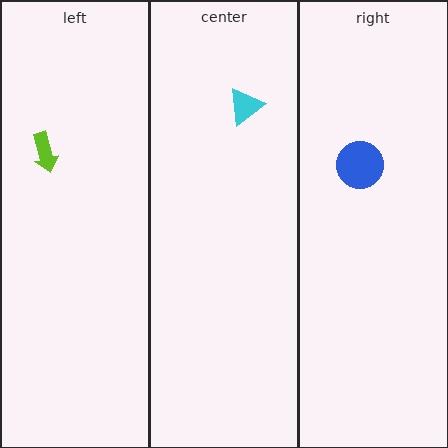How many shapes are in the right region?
1.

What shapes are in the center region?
The cyan triangle.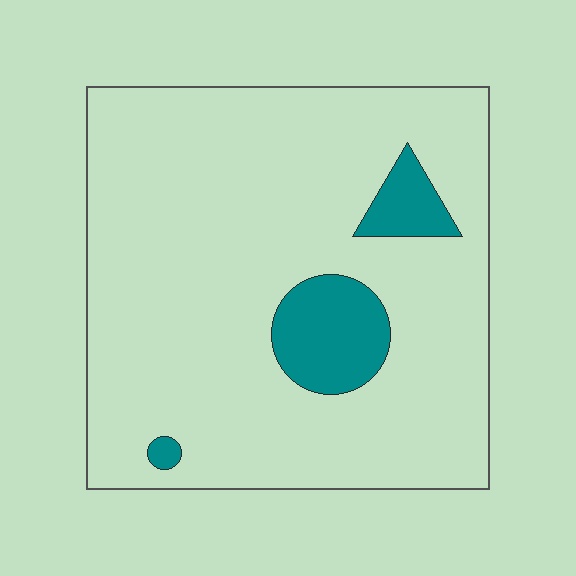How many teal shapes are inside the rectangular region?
3.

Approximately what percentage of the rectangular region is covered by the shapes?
Approximately 10%.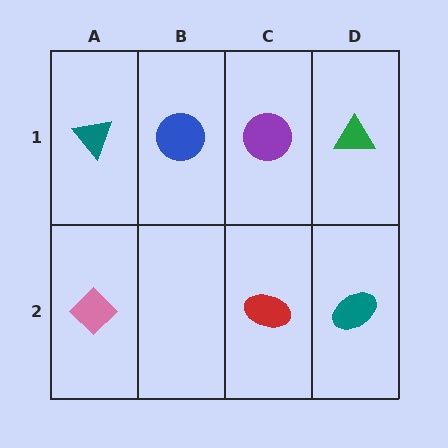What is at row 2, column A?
A pink diamond.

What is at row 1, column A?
A teal triangle.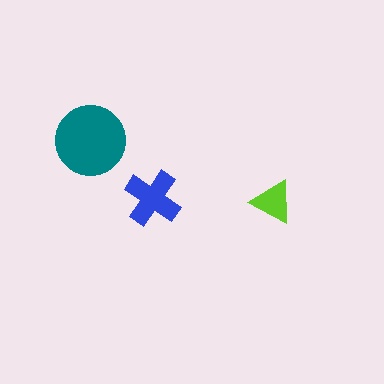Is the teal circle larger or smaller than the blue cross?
Larger.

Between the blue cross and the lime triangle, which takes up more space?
The blue cross.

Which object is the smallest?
The lime triangle.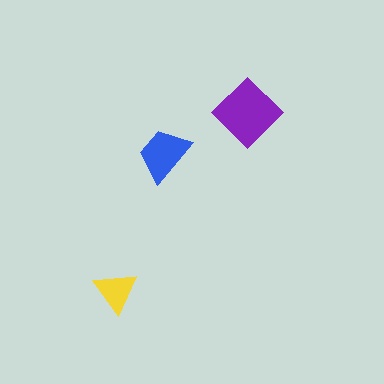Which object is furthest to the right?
The purple diamond is rightmost.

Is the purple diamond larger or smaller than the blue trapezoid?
Larger.